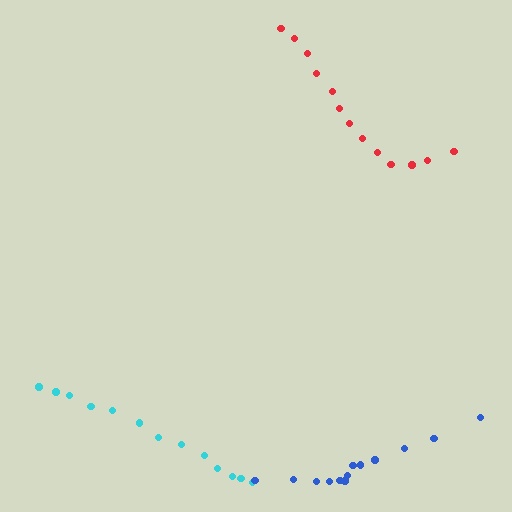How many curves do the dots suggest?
There are 3 distinct paths.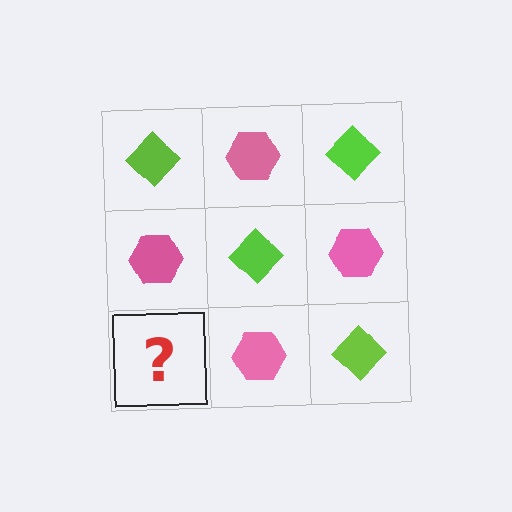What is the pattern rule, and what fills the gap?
The rule is that it alternates lime diamond and pink hexagon in a checkerboard pattern. The gap should be filled with a lime diamond.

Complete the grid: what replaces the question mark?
The question mark should be replaced with a lime diamond.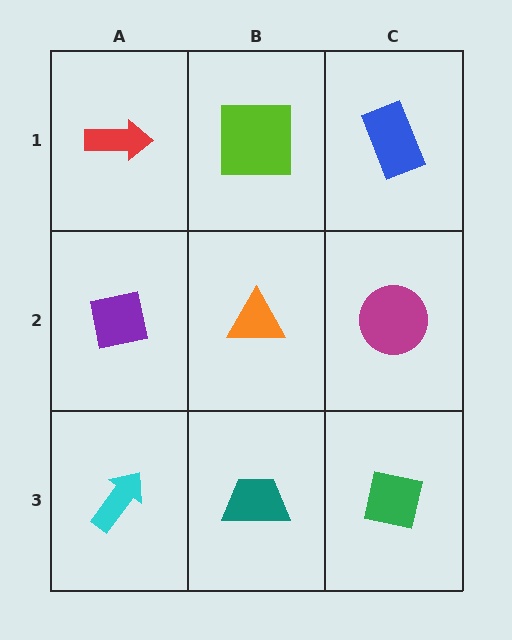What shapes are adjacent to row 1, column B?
An orange triangle (row 2, column B), a red arrow (row 1, column A), a blue rectangle (row 1, column C).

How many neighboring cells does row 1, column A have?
2.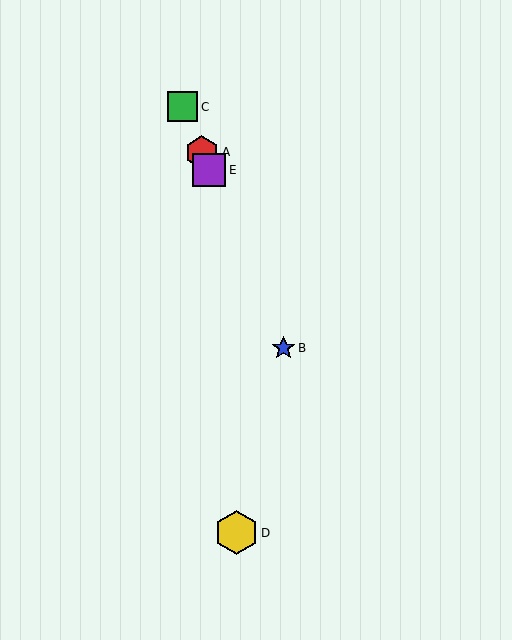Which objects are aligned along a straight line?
Objects A, B, C, E are aligned along a straight line.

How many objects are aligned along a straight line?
4 objects (A, B, C, E) are aligned along a straight line.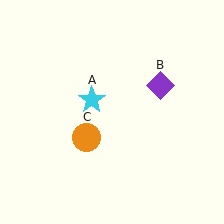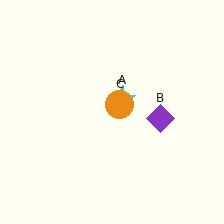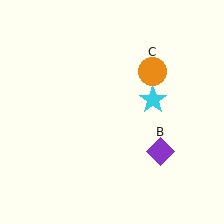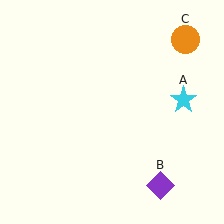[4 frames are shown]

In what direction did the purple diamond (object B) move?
The purple diamond (object B) moved down.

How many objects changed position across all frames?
3 objects changed position: cyan star (object A), purple diamond (object B), orange circle (object C).